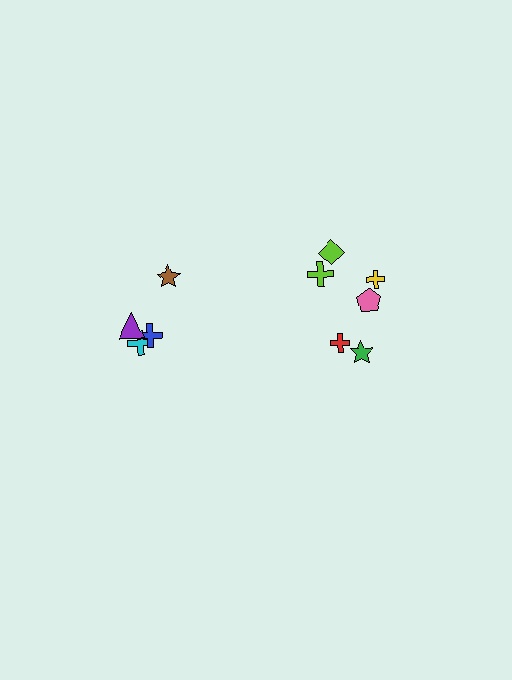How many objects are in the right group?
There are 6 objects.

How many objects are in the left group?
There are 4 objects.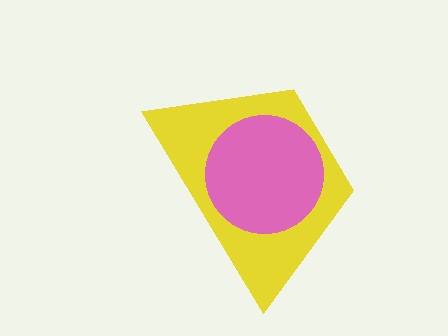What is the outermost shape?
The yellow trapezoid.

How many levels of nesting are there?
2.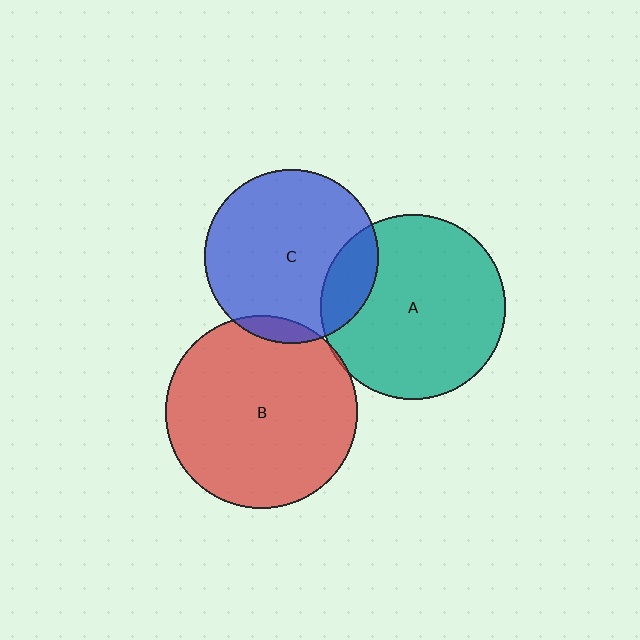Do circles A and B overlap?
Yes.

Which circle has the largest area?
Circle B (red).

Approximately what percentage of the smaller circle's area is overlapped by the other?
Approximately 5%.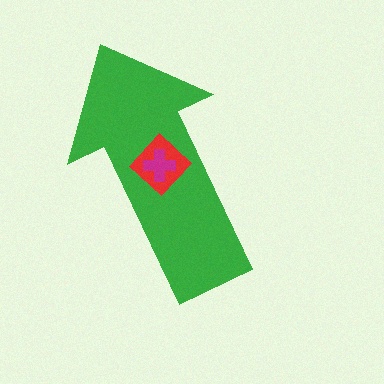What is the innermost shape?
The magenta cross.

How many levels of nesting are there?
3.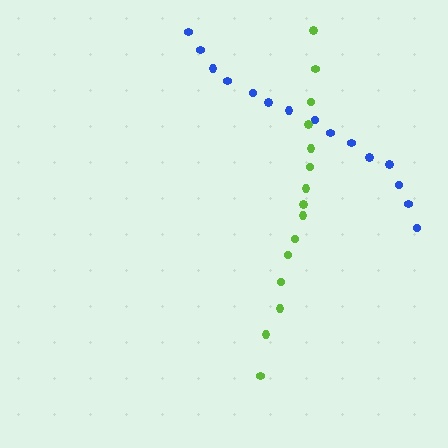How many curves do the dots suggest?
There are 2 distinct paths.